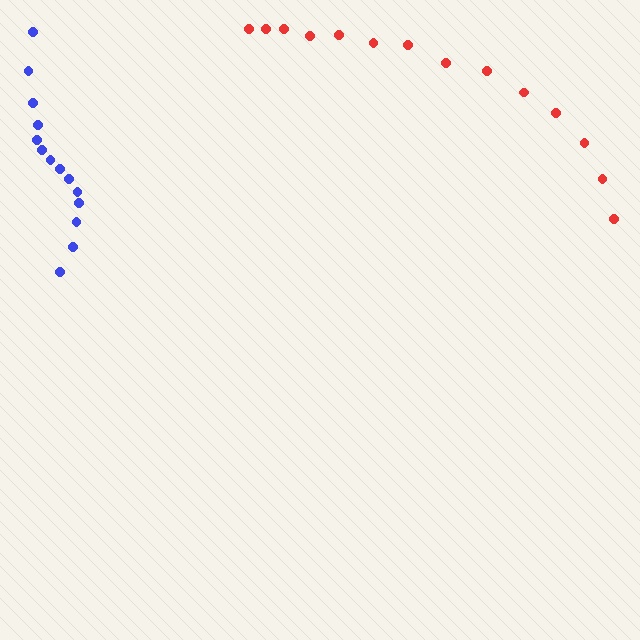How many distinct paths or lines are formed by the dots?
There are 2 distinct paths.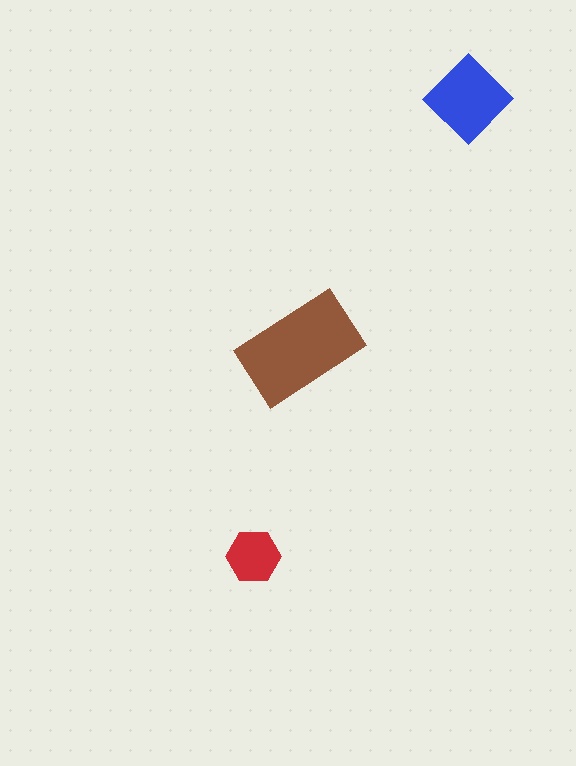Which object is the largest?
The brown rectangle.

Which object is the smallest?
The red hexagon.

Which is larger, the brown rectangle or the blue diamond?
The brown rectangle.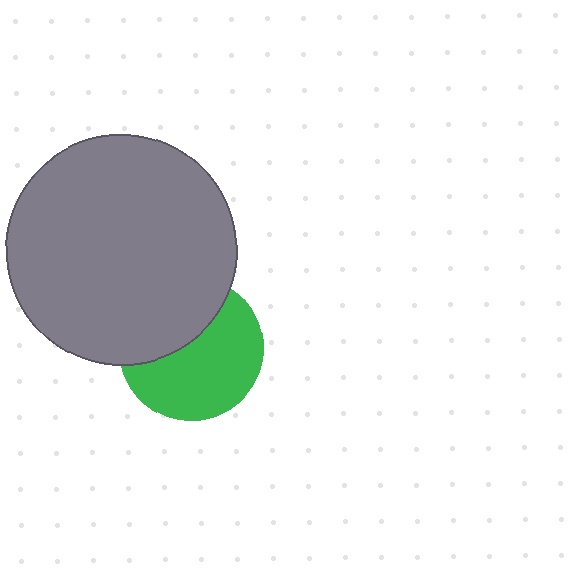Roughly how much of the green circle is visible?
About half of it is visible (roughly 61%).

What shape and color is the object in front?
The object in front is a gray circle.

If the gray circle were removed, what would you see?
You would see the complete green circle.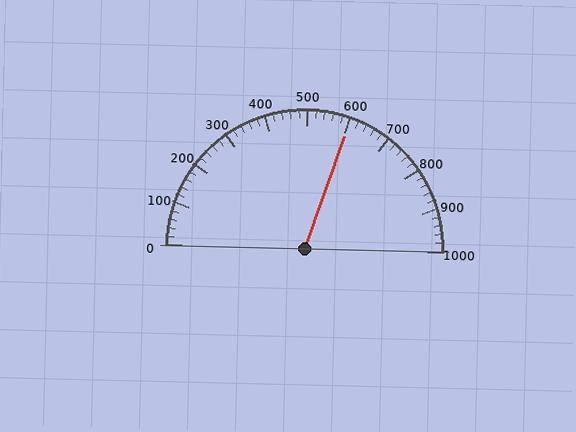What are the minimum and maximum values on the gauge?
The gauge ranges from 0 to 1000.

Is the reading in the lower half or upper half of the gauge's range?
The reading is in the upper half of the range (0 to 1000).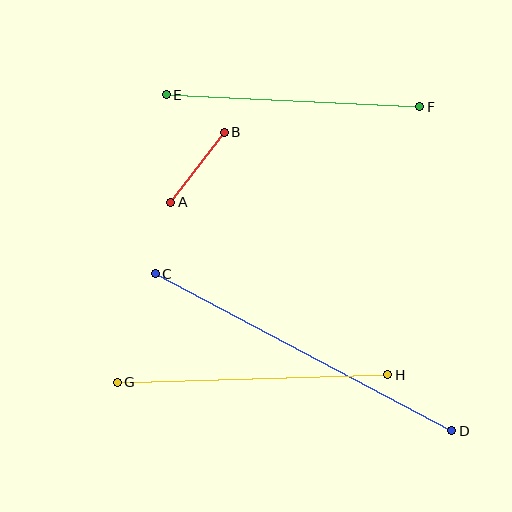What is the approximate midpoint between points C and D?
The midpoint is at approximately (303, 352) pixels.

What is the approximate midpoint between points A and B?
The midpoint is at approximately (198, 167) pixels.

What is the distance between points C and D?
The distance is approximately 335 pixels.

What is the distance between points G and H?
The distance is approximately 271 pixels.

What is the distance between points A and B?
The distance is approximately 88 pixels.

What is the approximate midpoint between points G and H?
The midpoint is at approximately (252, 378) pixels.